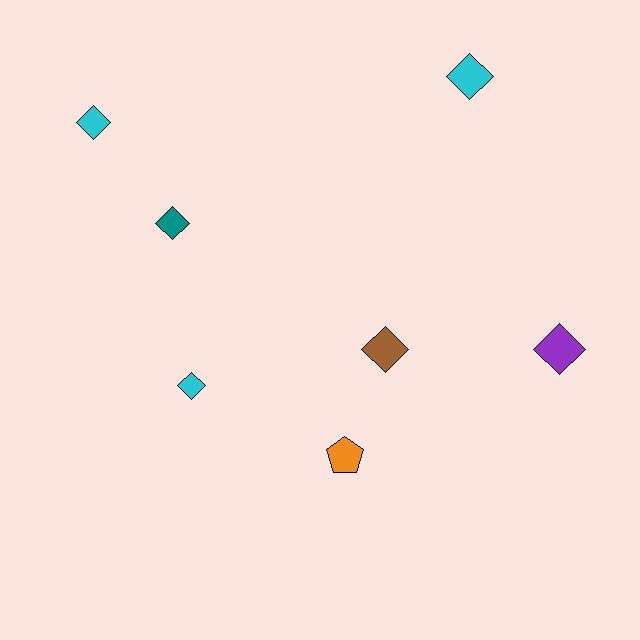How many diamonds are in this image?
There are 6 diamonds.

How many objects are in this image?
There are 7 objects.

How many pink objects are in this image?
There are no pink objects.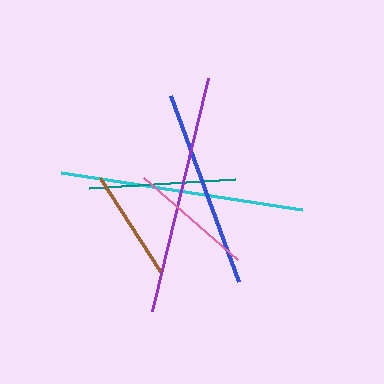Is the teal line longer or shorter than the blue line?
The blue line is longer than the teal line.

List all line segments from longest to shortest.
From longest to shortest: cyan, purple, blue, teal, pink, brown.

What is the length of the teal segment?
The teal segment is approximately 146 pixels long.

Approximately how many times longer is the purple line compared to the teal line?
The purple line is approximately 1.6 times the length of the teal line.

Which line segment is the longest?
The cyan line is the longest at approximately 244 pixels.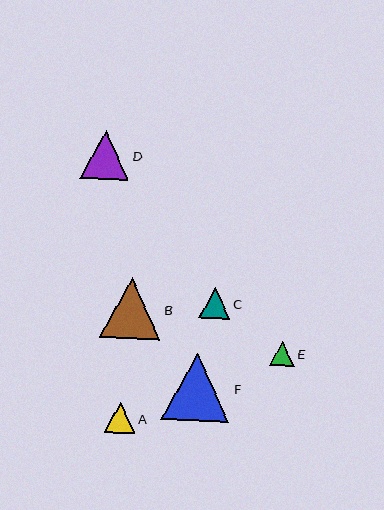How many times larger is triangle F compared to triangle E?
Triangle F is approximately 2.7 times the size of triangle E.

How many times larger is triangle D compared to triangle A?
Triangle D is approximately 1.6 times the size of triangle A.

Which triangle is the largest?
Triangle F is the largest with a size of approximately 68 pixels.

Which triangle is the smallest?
Triangle E is the smallest with a size of approximately 25 pixels.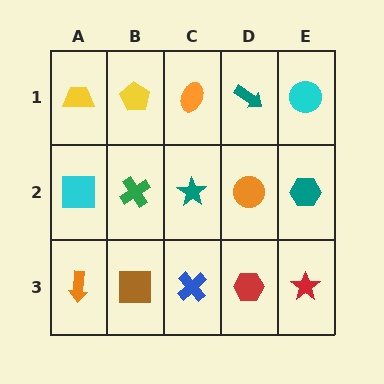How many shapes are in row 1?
5 shapes.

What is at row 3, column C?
A blue cross.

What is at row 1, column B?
A yellow pentagon.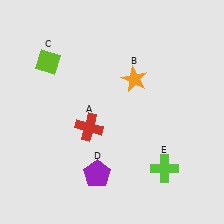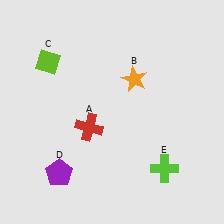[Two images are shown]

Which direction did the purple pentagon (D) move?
The purple pentagon (D) moved left.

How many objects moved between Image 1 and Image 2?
1 object moved between the two images.